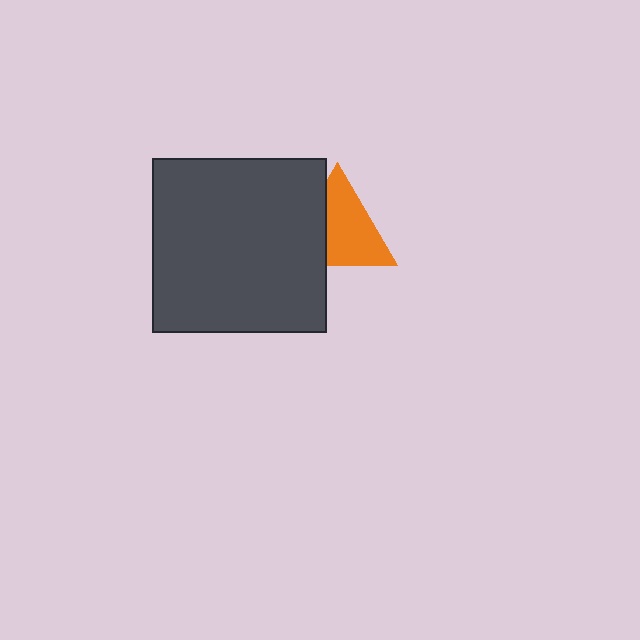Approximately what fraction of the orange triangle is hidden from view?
Roughly 35% of the orange triangle is hidden behind the dark gray square.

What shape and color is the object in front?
The object in front is a dark gray square.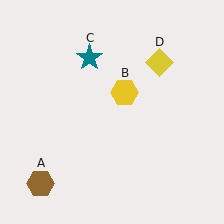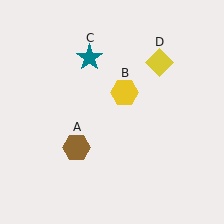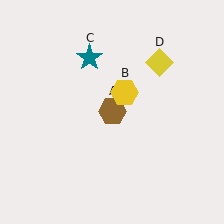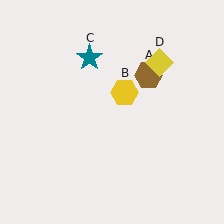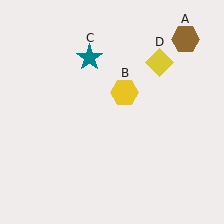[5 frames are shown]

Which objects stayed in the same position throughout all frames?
Yellow hexagon (object B) and teal star (object C) and yellow diamond (object D) remained stationary.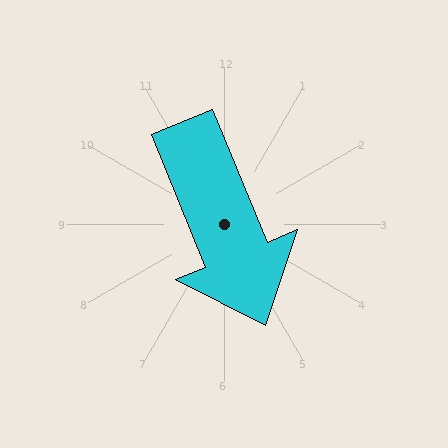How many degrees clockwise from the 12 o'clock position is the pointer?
Approximately 158 degrees.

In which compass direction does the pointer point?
South.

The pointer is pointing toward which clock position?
Roughly 5 o'clock.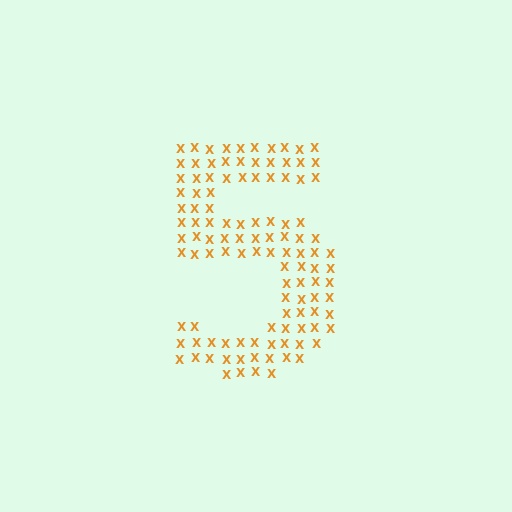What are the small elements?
The small elements are letter X's.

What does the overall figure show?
The overall figure shows the digit 5.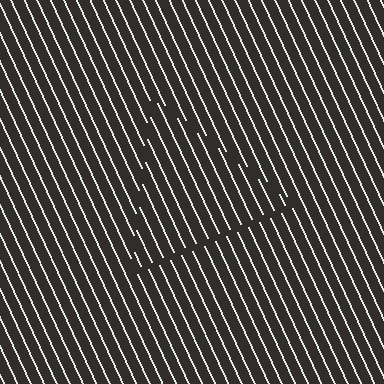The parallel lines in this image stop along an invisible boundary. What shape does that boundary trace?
An illusory triangle. The interior of the shape contains the same grating, shifted by half a period — the contour is defined by the phase discontinuity where line-ends from the inner and outer gratings abut.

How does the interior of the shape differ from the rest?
The interior of the shape contains the same grating, shifted by half a period — the contour is defined by the phase discontinuity where line-ends from the inner and outer gratings abut.